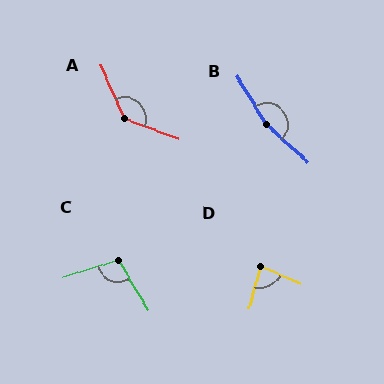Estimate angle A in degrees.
Approximately 134 degrees.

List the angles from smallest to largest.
D (81°), C (104°), A (134°), B (164°).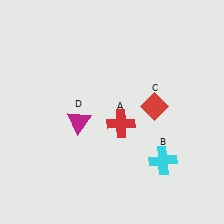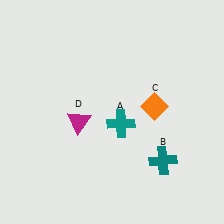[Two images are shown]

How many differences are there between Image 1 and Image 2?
There are 3 differences between the two images.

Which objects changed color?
A changed from red to teal. B changed from cyan to teal. C changed from red to orange.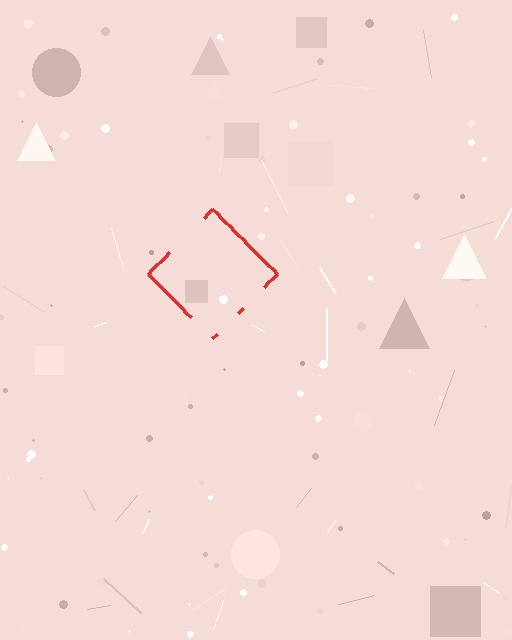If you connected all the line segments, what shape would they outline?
They would outline a diamond.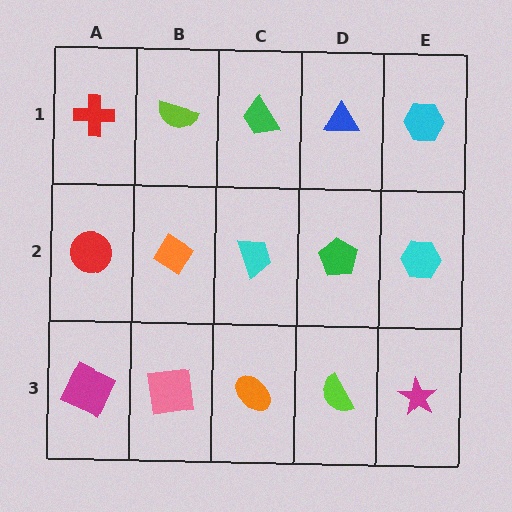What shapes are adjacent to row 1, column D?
A green pentagon (row 2, column D), a green trapezoid (row 1, column C), a cyan hexagon (row 1, column E).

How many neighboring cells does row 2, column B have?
4.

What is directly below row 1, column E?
A cyan hexagon.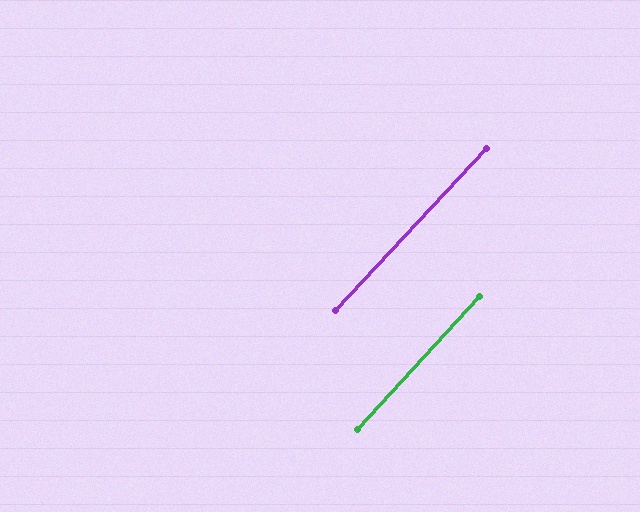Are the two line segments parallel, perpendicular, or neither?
Parallel — their directions differ by only 0.3°.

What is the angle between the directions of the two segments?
Approximately 0 degrees.